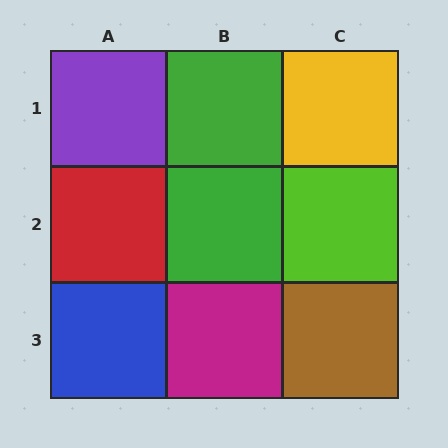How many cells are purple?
1 cell is purple.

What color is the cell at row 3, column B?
Magenta.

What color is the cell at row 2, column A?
Red.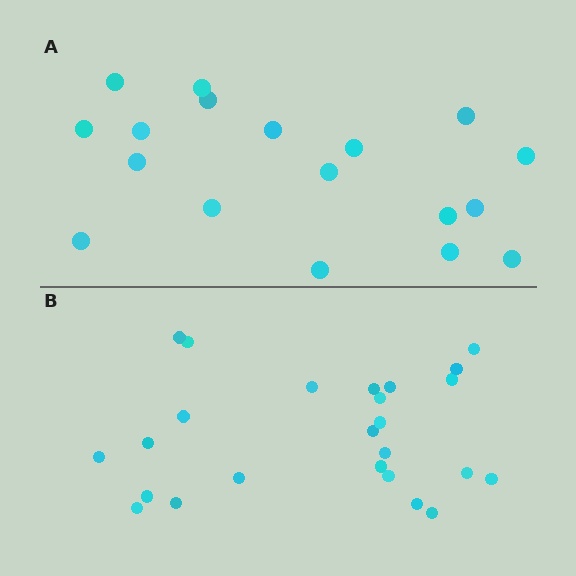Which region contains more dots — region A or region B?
Region B (the bottom region) has more dots.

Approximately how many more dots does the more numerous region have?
Region B has roughly 8 or so more dots than region A.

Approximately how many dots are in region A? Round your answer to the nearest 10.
About 20 dots. (The exact count is 18, which rounds to 20.)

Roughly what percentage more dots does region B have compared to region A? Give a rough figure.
About 40% more.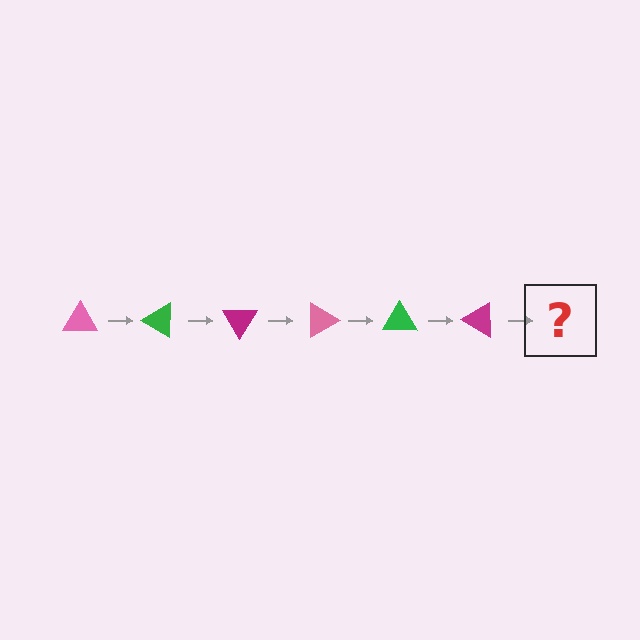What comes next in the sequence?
The next element should be a pink triangle, rotated 180 degrees from the start.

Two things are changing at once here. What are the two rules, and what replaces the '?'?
The two rules are that it rotates 30 degrees each step and the color cycles through pink, green, and magenta. The '?' should be a pink triangle, rotated 180 degrees from the start.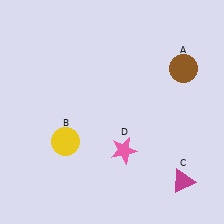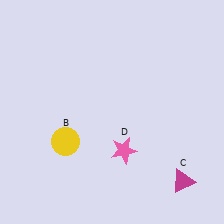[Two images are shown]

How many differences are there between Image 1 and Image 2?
There is 1 difference between the two images.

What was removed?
The brown circle (A) was removed in Image 2.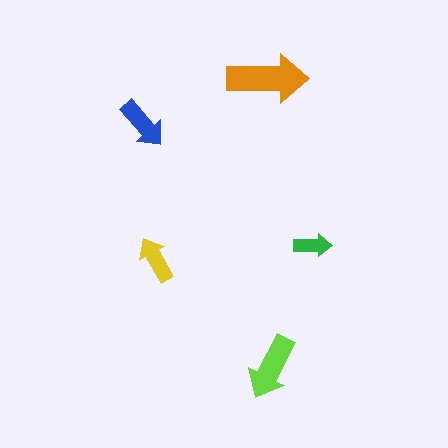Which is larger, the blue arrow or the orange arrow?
The orange one.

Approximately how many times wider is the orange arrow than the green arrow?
About 2 times wider.